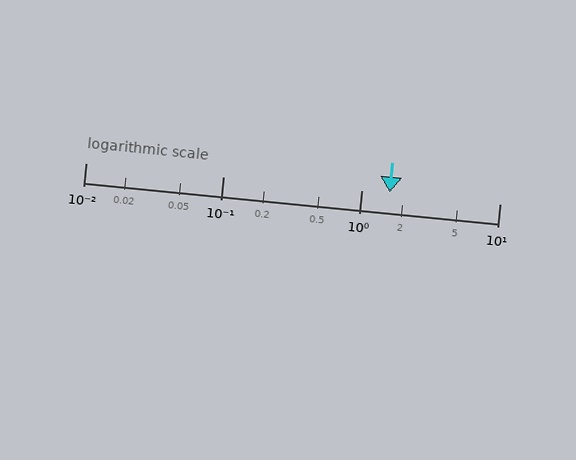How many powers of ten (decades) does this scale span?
The scale spans 3 decades, from 0.01 to 10.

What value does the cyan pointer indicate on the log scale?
The pointer indicates approximately 1.6.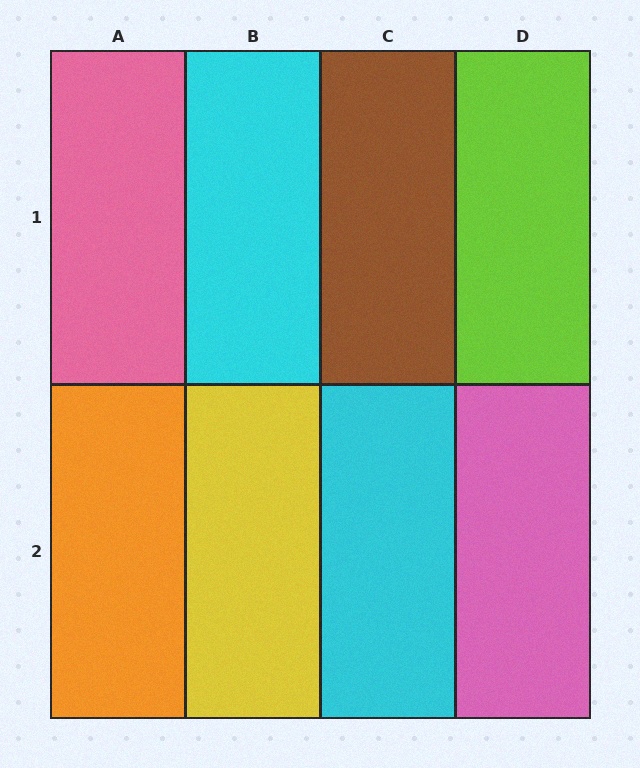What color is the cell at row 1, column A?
Pink.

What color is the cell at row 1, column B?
Cyan.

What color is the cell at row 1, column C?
Brown.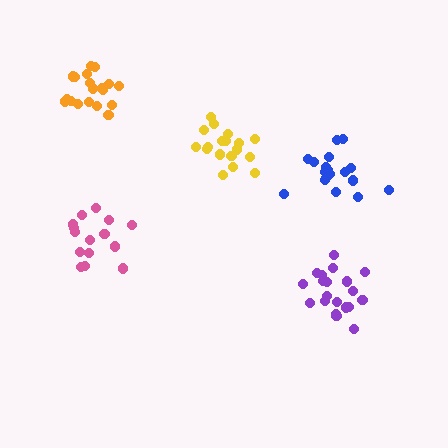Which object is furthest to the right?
The purple cluster is rightmost.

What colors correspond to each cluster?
The clusters are colored: yellow, purple, blue, pink, orange.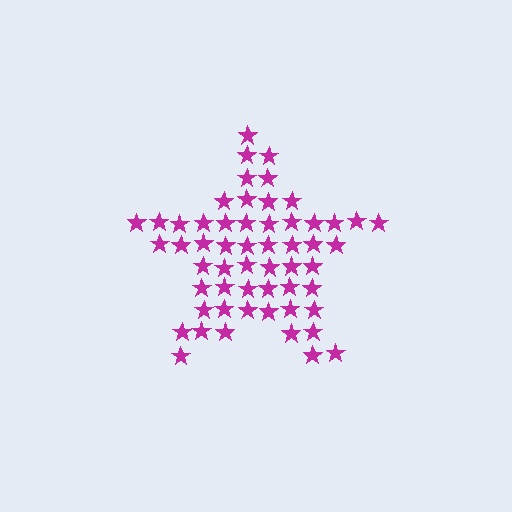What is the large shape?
The large shape is a star.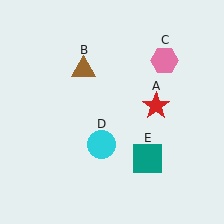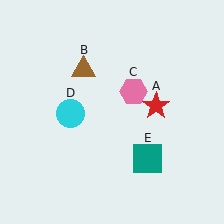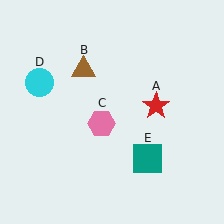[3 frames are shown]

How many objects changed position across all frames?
2 objects changed position: pink hexagon (object C), cyan circle (object D).